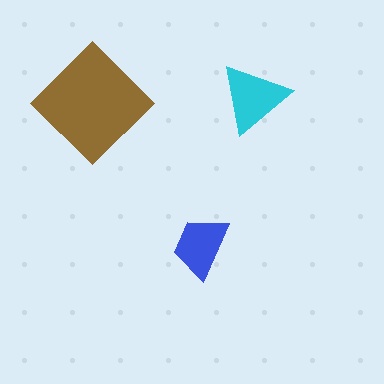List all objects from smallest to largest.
The blue trapezoid, the cyan triangle, the brown diamond.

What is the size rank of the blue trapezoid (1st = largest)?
3rd.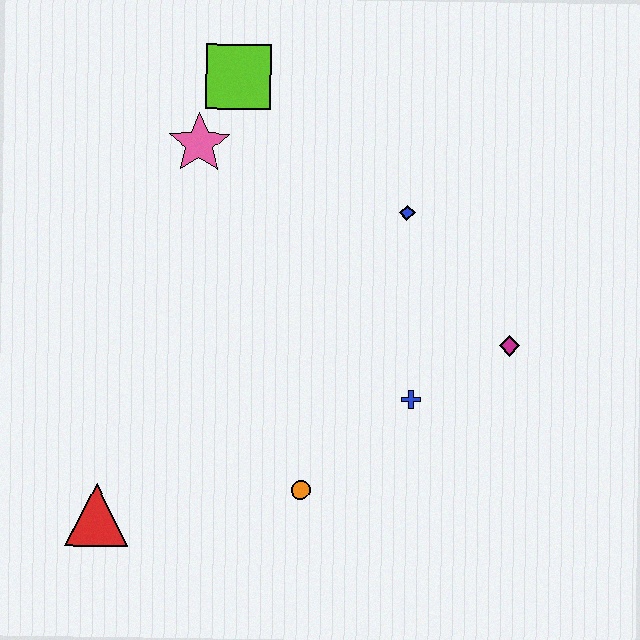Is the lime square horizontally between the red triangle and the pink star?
No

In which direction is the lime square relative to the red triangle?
The lime square is above the red triangle.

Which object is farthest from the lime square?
The red triangle is farthest from the lime square.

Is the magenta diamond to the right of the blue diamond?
Yes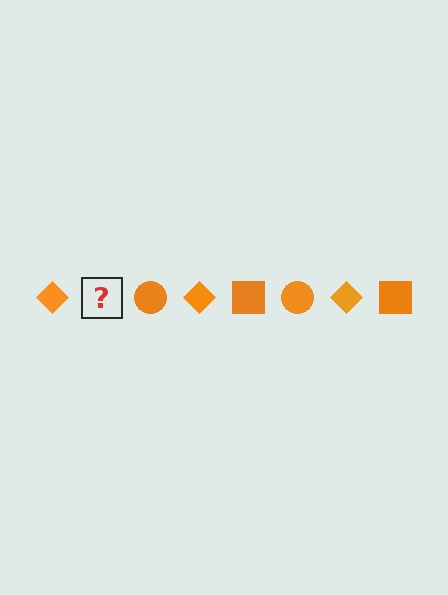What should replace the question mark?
The question mark should be replaced with an orange square.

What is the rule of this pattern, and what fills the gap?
The rule is that the pattern cycles through diamond, square, circle shapes in orange. The gap should be filled with an orange square.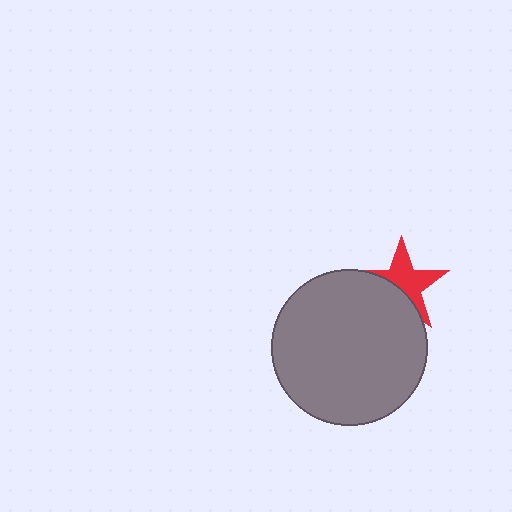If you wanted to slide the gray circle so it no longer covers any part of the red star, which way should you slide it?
Slide it down — that is the most direct way to separate the two shapes.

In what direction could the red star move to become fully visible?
The red star could move up. That would shift it out from behind the gray circle entirely.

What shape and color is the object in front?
The object in front is a gray circle.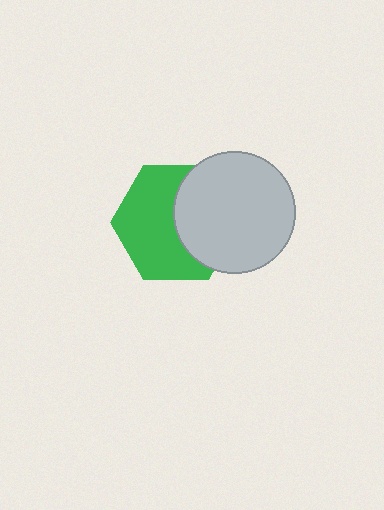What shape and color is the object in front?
The object in front is a light gray circle.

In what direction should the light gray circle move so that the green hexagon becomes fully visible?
The light gray circle should move right. That is the shortest direction to clear the overlap and leave the green hexagon fully visible.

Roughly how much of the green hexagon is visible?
About half of it is visible (roughly 59%).